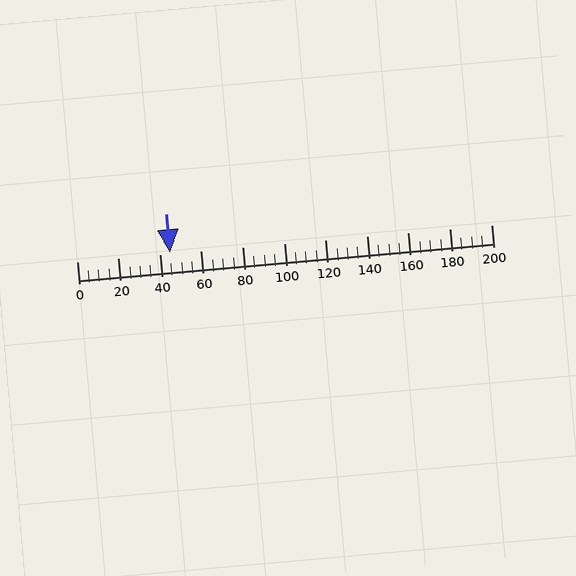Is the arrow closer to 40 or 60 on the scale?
The arrow is closer to 40.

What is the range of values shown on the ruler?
The ruler shows values from 0 to 200.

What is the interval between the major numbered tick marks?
The major tick marks are spaced 20 units apart.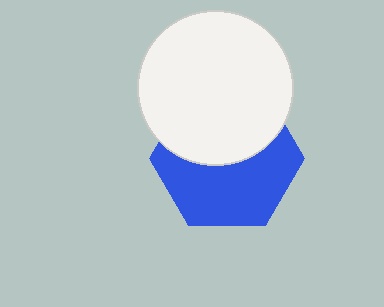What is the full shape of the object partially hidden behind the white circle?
The partially hidden object is a blue hexagon.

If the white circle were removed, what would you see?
You would see the complete blue hexagon.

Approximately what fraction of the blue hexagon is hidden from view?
Roughly 45% of the blue hexagon is hidden behind the white circle.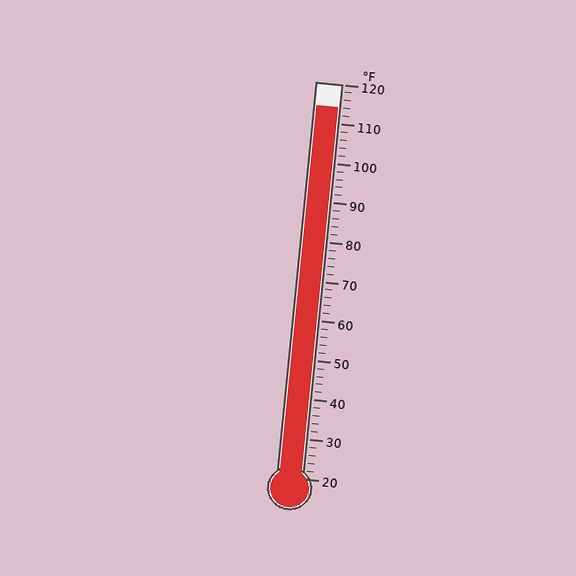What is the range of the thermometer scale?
The thermometer scale ranges from 20°F to 120°F.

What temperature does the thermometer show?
The thermometer shows approximately 114°F.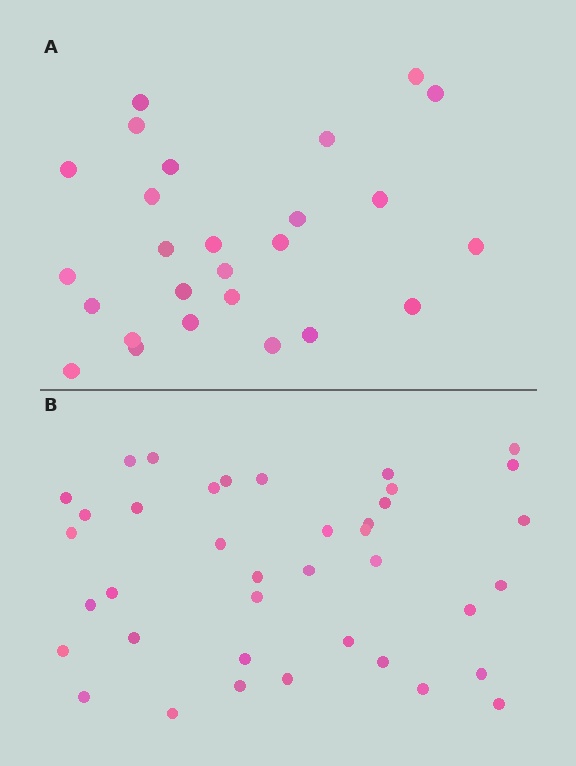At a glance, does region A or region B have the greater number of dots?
Region B (the bottom region) has more dots.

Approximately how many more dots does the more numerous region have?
Region B has approximately 15 more dots than region A.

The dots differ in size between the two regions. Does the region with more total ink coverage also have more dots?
No. Region A has more total ink coverage because its dots are larger, but region B actually contains more individual dots. Total area can be misleading — the number of items is what matters here.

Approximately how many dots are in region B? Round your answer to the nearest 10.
About 40 dots. (The exact count is 39, which rounds to 40.)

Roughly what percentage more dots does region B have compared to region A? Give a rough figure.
About 50% more.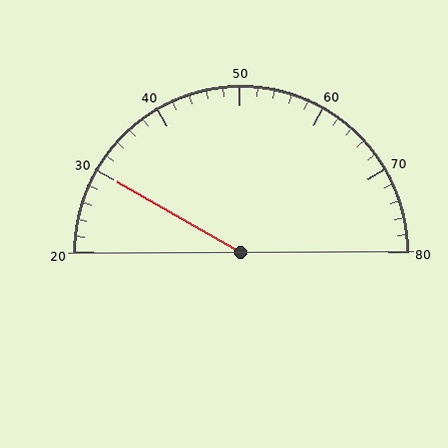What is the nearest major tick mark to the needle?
The nearest major tick mark is 30.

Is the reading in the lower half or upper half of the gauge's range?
The reading is in the lower half of the range (20 to 80).